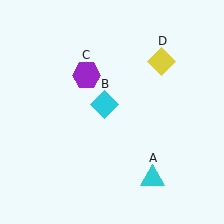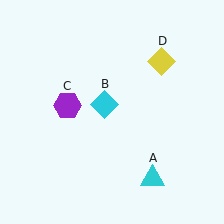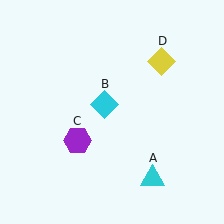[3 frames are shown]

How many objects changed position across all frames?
1 object changed position: purple hexagon (object C).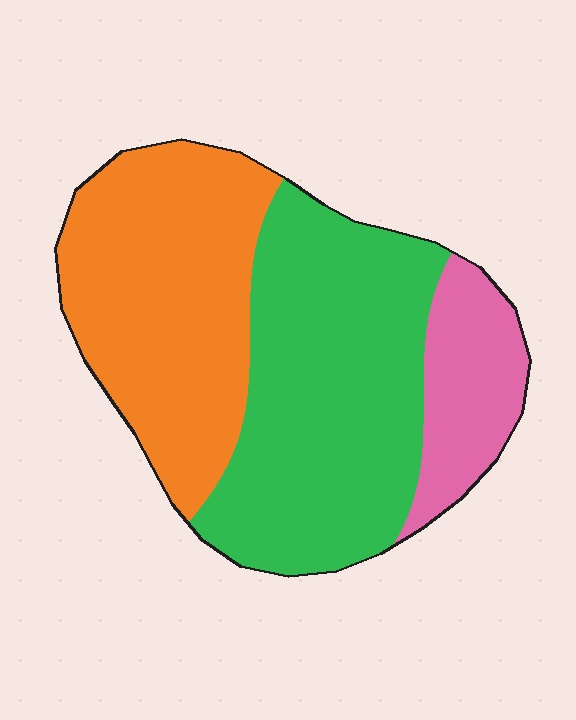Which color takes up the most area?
Green, at roughly 45%.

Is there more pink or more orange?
Orange.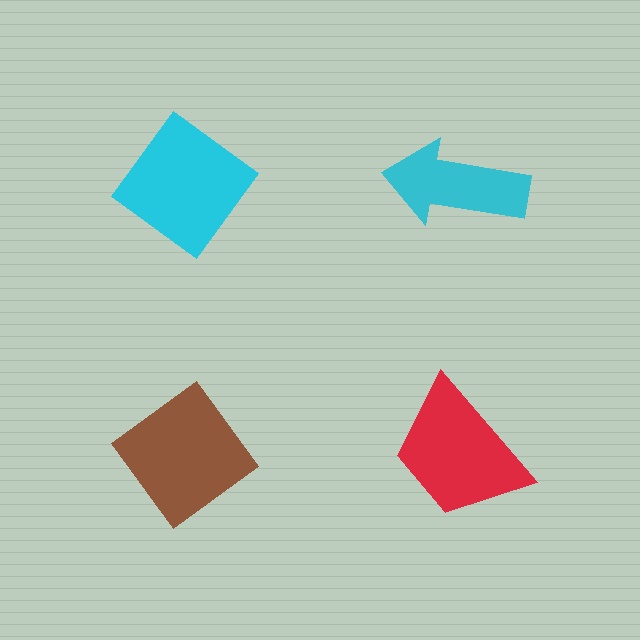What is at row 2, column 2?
A red trapezoid.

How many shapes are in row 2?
2 shapes.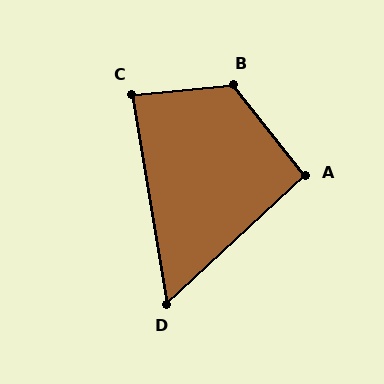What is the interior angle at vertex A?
Approximately 94 degrees (approximately right).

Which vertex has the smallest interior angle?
D, at approximately 57 degrees.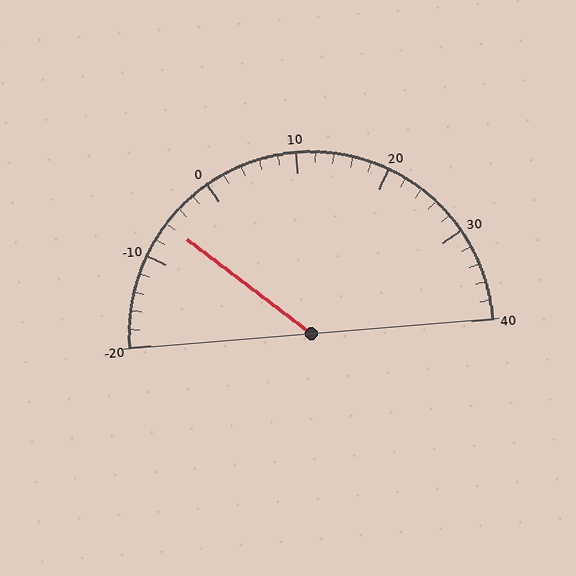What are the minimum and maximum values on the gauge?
The gauge ranges from -20 to 40.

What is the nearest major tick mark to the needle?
The nearest major tick mark is -10.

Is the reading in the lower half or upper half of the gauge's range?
The reading is in the lower half of the range (-20 to 40).